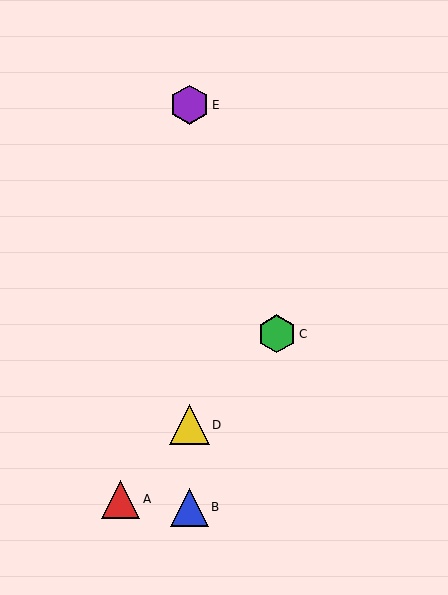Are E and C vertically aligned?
No, E is at x≈189 and C is at x≈277.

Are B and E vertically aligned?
Yes, both are at x≈189.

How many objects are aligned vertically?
3 objects (B, D, E) are aligned vertically.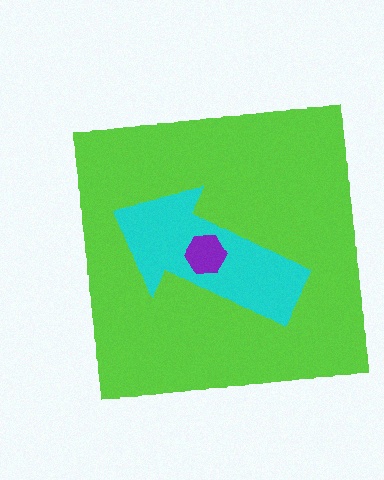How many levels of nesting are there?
3.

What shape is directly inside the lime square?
The cyan arrow.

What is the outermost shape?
The lime square.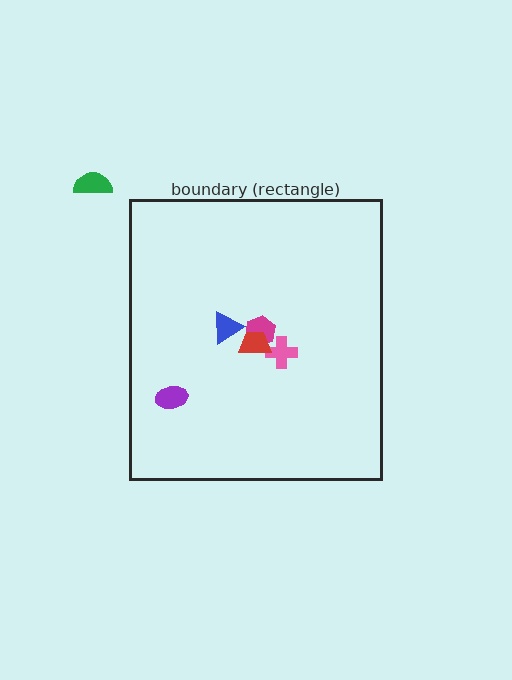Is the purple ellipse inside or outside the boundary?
Inside.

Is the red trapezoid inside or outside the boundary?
Inside.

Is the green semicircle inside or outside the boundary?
Outside.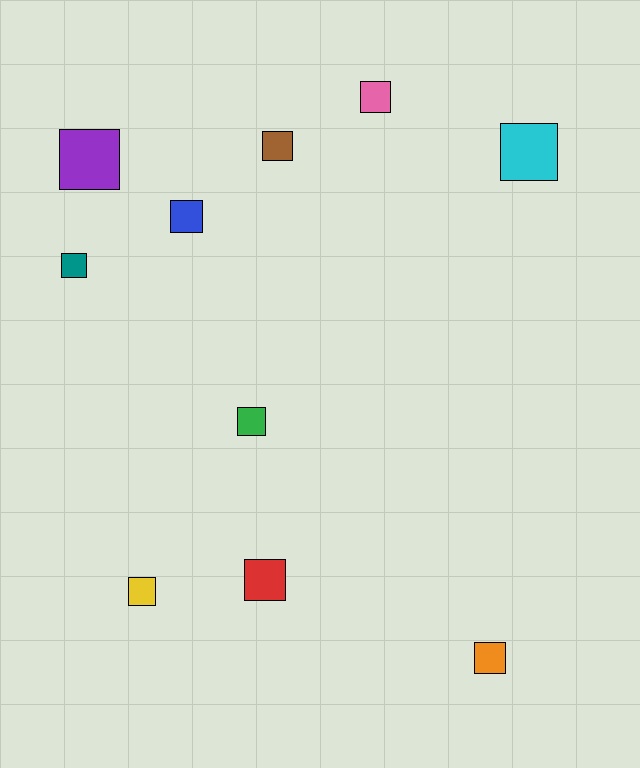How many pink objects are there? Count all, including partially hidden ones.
There is 1 pink object.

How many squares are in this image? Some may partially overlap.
There are 10 squares.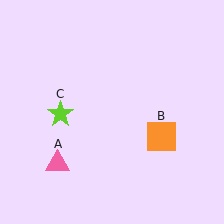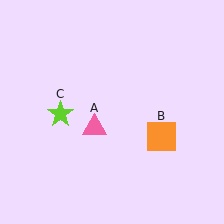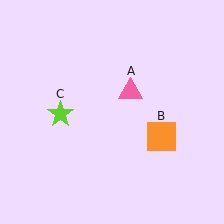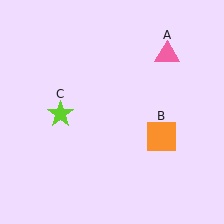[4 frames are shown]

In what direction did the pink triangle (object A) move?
The pink triangle (object A) moved up and to the right.